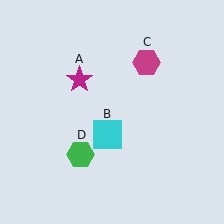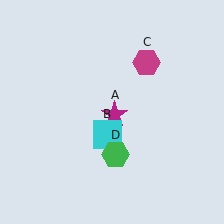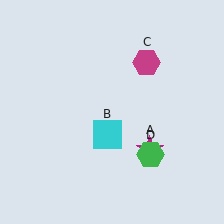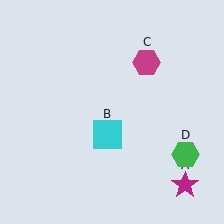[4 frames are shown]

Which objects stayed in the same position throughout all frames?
Cyan square (object B) and magenta hexagon (object C) remained stationary.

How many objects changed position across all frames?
2 objects changed position: magenta star (object A), green hexagon (object D).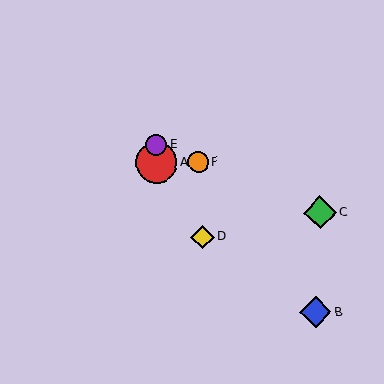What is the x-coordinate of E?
Object E is at x≈156.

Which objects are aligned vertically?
Objects A, E are aligned vertically.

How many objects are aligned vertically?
2 objects (A, E) are aligned vertically.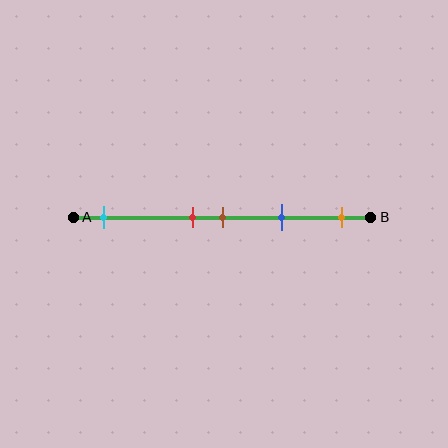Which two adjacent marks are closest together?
The red and brown marks are the closest adjacent pair.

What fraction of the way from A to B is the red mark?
The red mark is approximately 40% (0.4) of the way from A to B.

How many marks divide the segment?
There are 5 marks dividing the segment.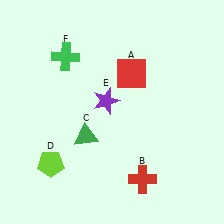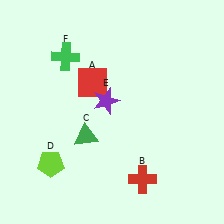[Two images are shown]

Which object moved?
The red square (A) moved left.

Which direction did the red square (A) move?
The red square (A) moved left.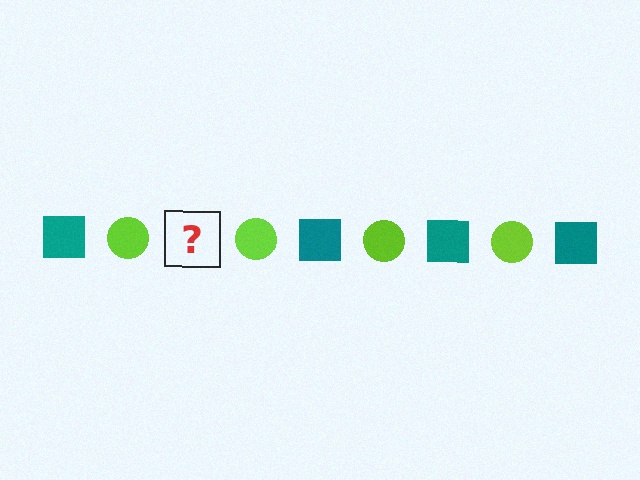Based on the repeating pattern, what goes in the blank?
The blank should be a teal square.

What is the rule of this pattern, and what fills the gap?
The rule is that the pattern alternates between teal square and lime circle. The gap should be filled with a teal square.